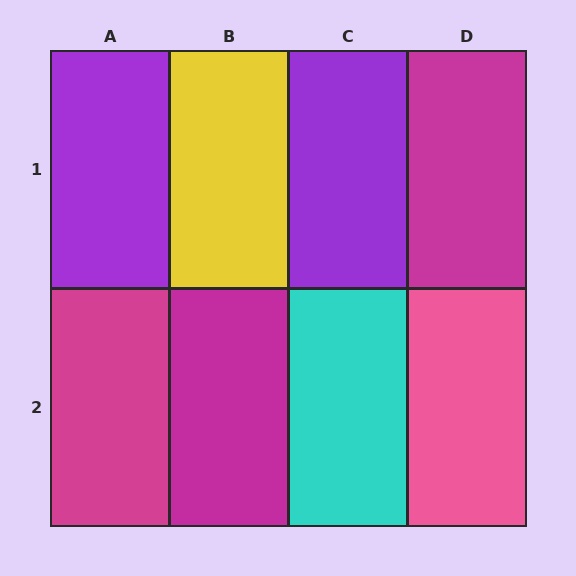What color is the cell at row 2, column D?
Pink.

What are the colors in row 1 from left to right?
Purple, yellow, purple, magenta.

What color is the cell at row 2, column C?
Cyan.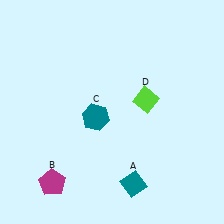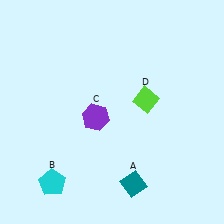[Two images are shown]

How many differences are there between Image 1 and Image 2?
There are 2 differences between the two images.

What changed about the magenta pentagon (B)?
In Image 1, B is magenta. In Image 2, it changed to cyan.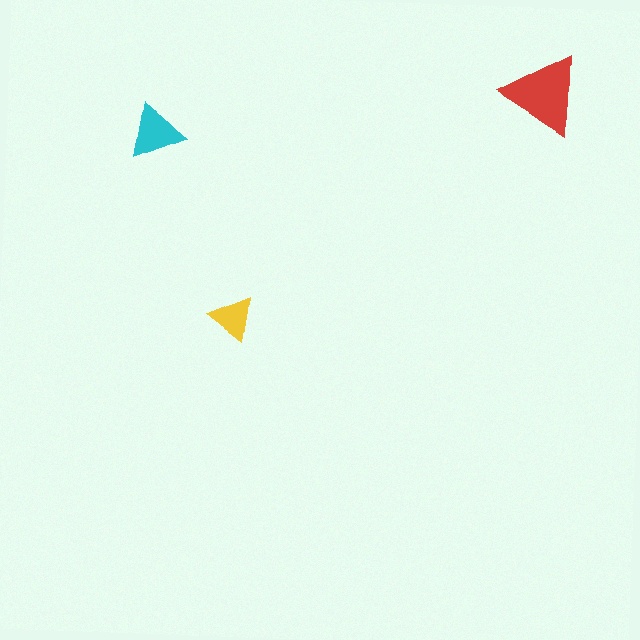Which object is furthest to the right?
The red triangle is rightmost.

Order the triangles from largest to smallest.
the red one, the cyan one, the yellow one.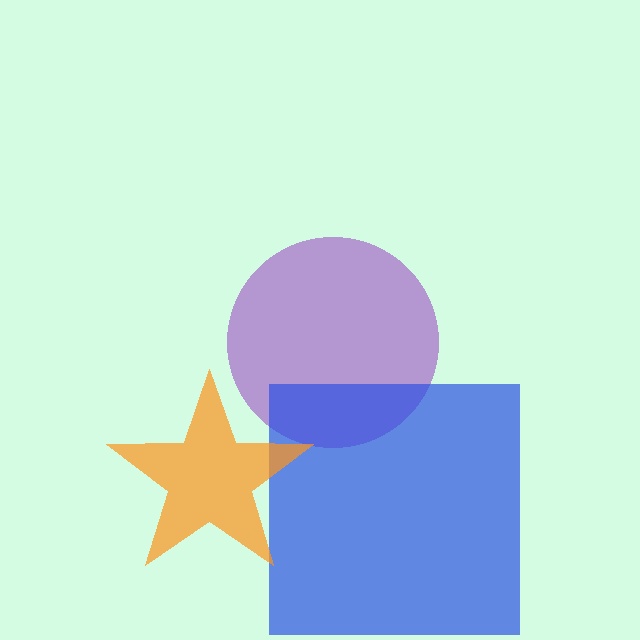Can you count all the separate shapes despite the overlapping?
Yes, there are 3 separate shapes.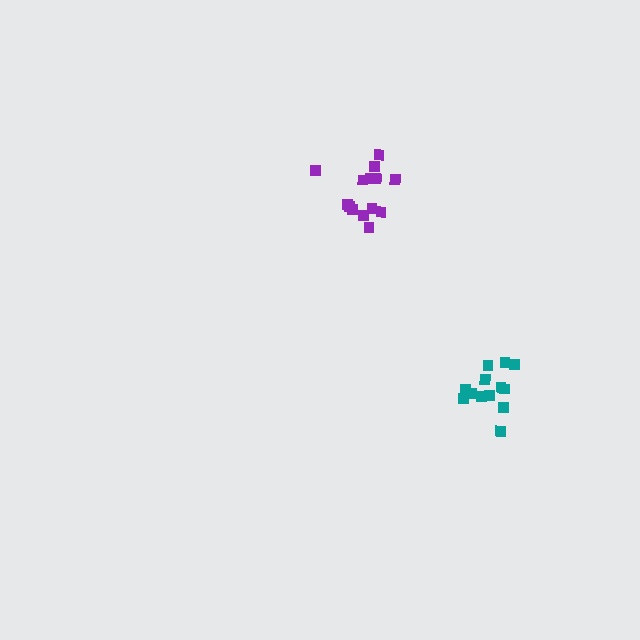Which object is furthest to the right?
The teal cluster is rightmost.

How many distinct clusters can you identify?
There are 2 distinct clusters.